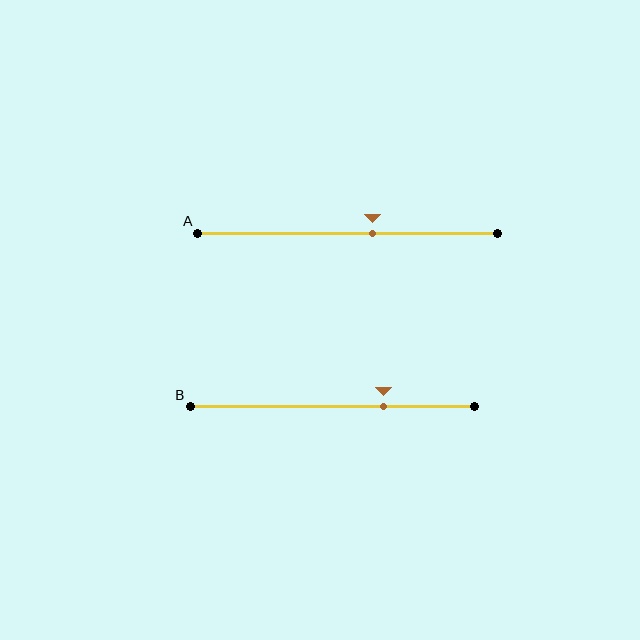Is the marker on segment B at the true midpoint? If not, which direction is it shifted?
No, the marker on segment B is shifted to the right by about 18% of the segment length.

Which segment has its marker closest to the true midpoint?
Segment A has its marker closest to the true midpoint.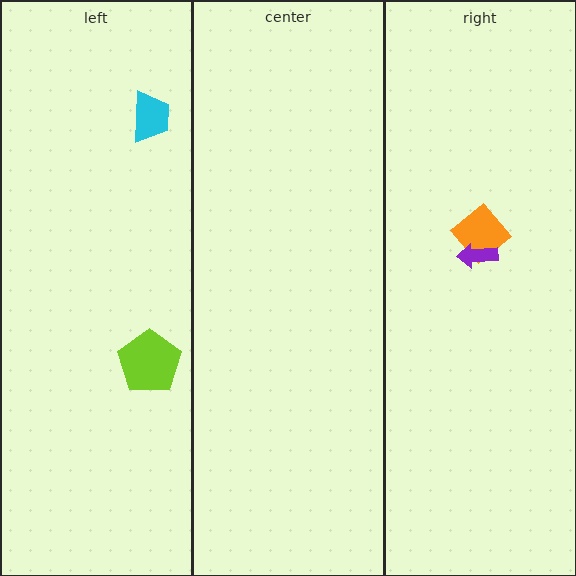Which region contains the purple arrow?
The right region.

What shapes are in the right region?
The orange diamond, the purple arrow.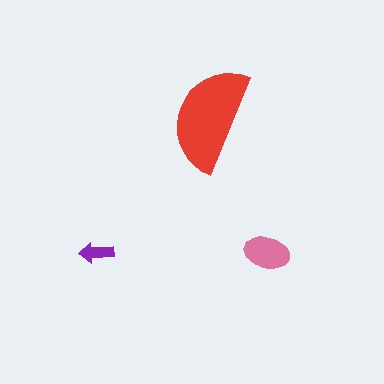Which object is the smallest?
The purple arrow.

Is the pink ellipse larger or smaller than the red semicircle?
Smaller.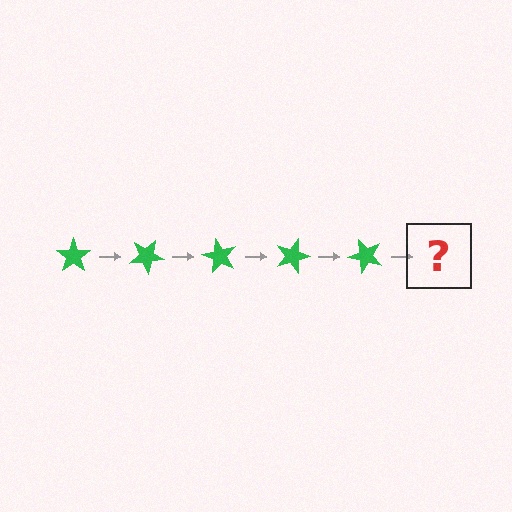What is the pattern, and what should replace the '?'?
The pattern is that the star rotates 30 degrees each step. The '?' should be a green star rotated 150 degrees.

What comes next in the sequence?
The next element should be a green star rotated 150 degrees.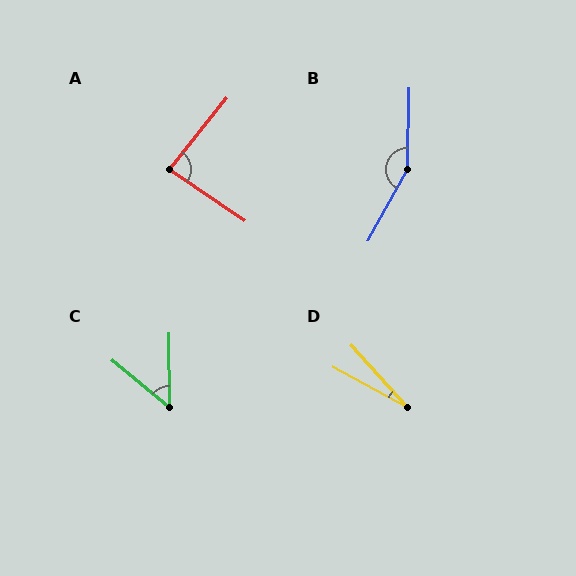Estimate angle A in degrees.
Approximately 86 degrees.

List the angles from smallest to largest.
D (19°), C (50°), A (86°), B (152°).